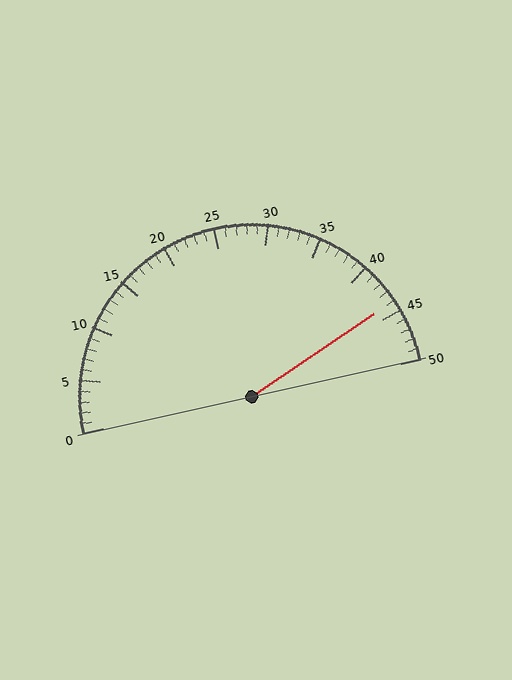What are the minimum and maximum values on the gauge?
The gauge ranges from 0 to 50.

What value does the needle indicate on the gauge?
The needle indicates approximately 44.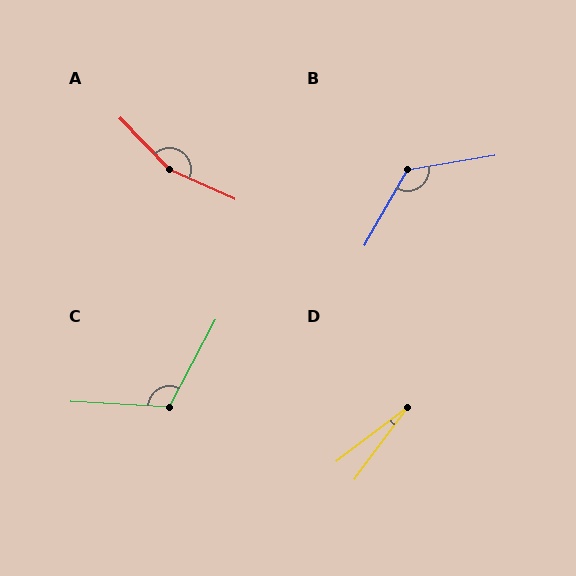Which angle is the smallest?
D, at approximately 16 degrees.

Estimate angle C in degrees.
Approximately 115 degrees.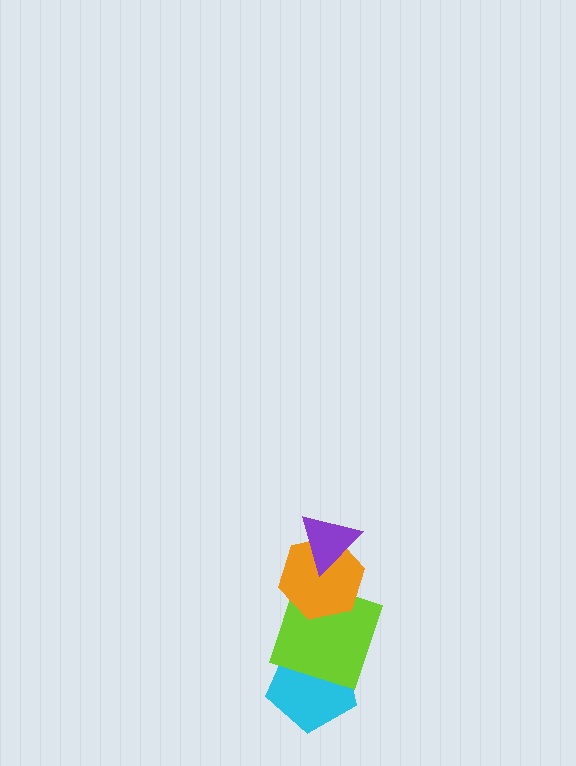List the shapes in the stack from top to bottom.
From top to bottom: the purple triangle, the orange hexagon, the lime square, the cyan pentagon.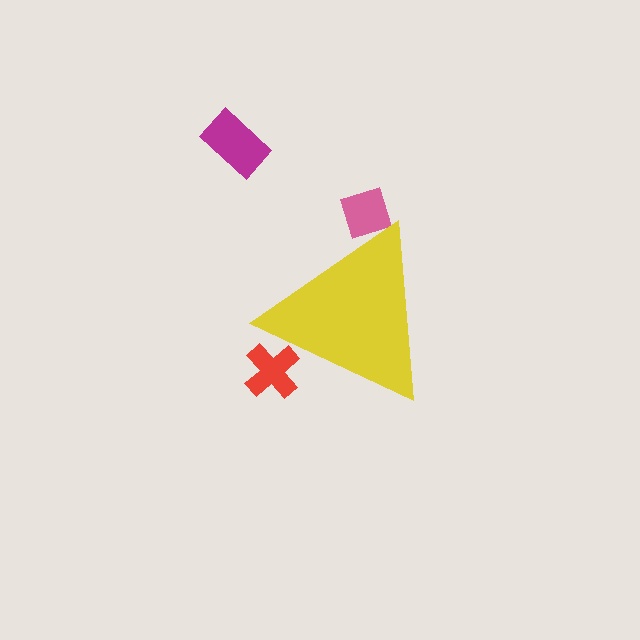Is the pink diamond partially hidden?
Yes, the pink diamond is partially hidden behind the yellow triangle.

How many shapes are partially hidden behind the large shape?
2 shapes are partially hidden.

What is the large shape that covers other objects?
A yellow triangle.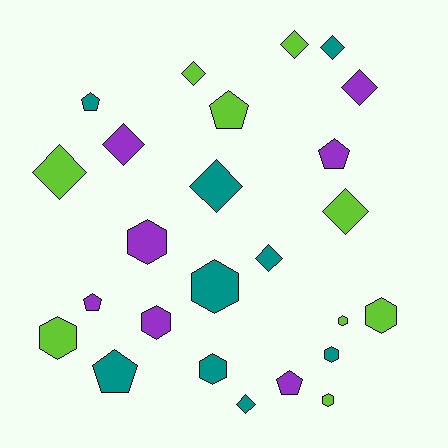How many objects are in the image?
There are 25 objects.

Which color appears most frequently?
Lime, with 9 objects.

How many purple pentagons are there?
There are 3 purple pentagons.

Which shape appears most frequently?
Diamond, with 10 objects.